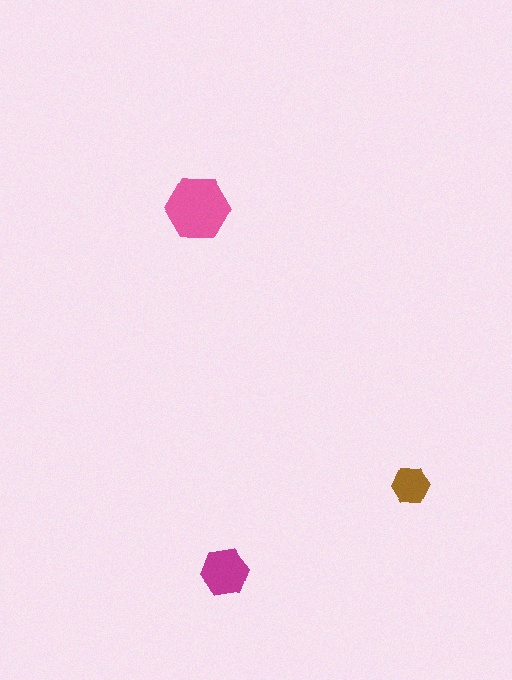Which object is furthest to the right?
The brown hexagon is rightmost.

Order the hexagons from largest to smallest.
the pink one, the magenta one, the brown one.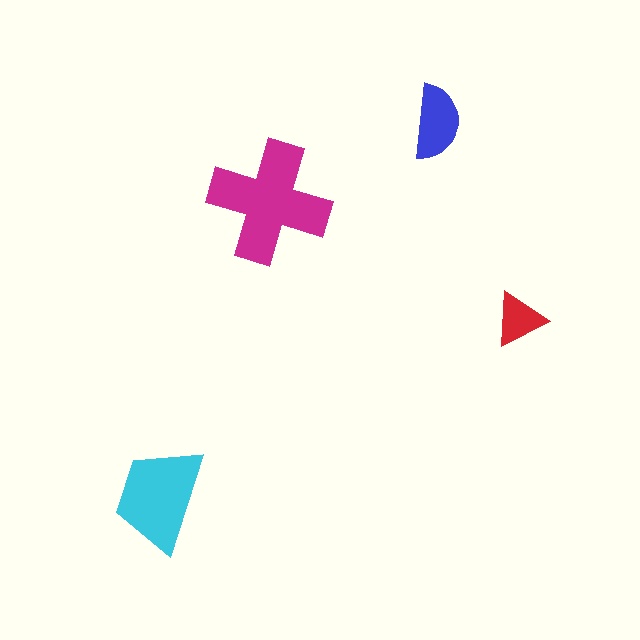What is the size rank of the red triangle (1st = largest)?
4th.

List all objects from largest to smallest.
The magenta cross, the cyan trapezoid, the blue semicircle, the red triangle.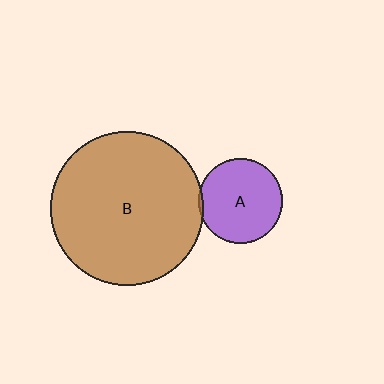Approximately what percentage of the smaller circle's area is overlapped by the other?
Approximately 5%.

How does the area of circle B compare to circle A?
Approximately 3.3 times.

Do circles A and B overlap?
Yes.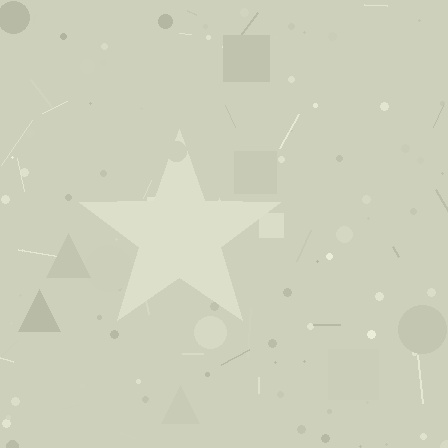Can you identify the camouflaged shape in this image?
The camouflaged shape is a star.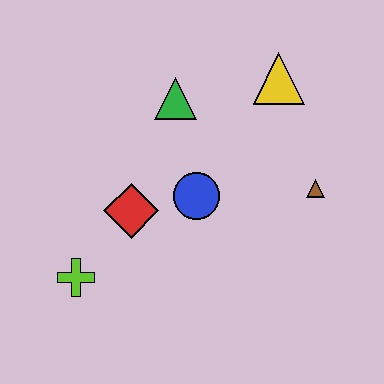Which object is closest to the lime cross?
The red diamond is closest to the lime cross.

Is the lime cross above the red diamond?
No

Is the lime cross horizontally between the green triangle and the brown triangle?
No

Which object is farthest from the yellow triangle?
The lime cross is farthest from the yellow triangle.